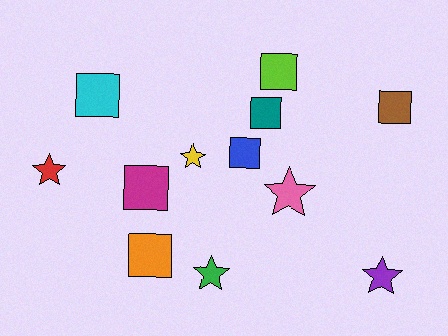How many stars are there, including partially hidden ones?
There are 5 stars.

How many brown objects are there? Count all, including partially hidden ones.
There is 1 brown object.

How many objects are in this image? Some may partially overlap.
There are 12 objects.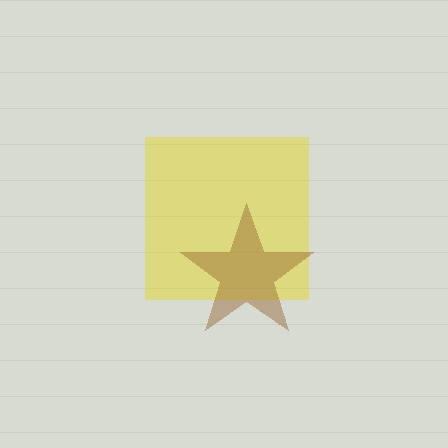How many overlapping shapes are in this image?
There are 2 overlapping shapes in the image.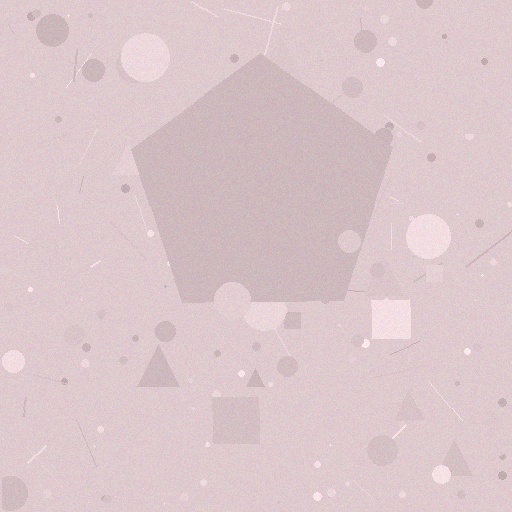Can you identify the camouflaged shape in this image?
The camouflaged shape is a pentagon.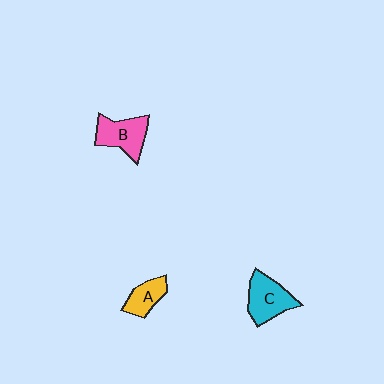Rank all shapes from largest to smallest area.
From largest to smallest: C (cyan), B (pink), A (yellow).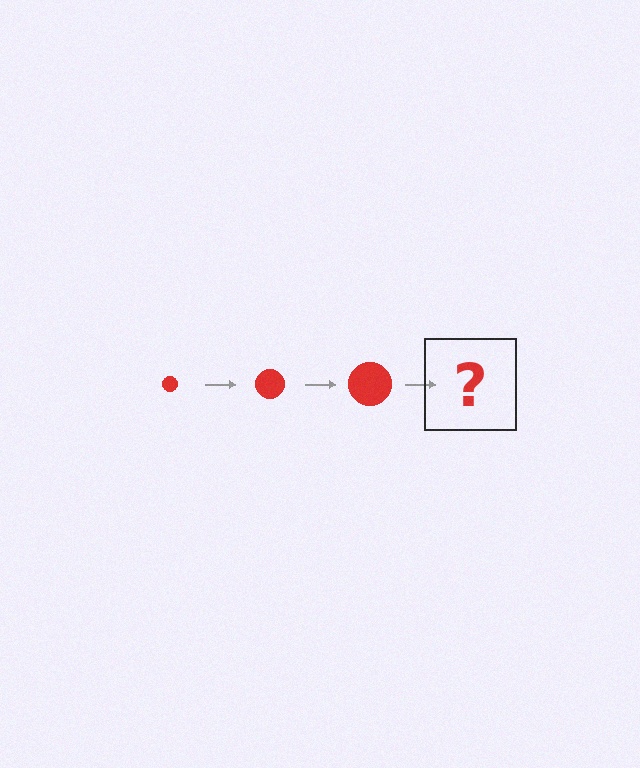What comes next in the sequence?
The next element should be a red circle, larger than the previous one.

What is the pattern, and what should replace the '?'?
The pattern is that the circle gets progressively larger each step. The '?' should be a red circle, larger than the previous one.